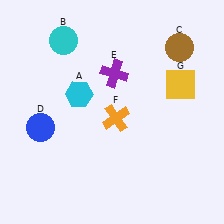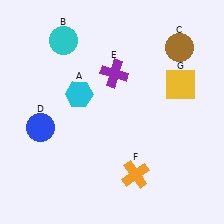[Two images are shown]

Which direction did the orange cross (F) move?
The orange cross (F) moved down.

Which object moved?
The orange cross (F) moved down.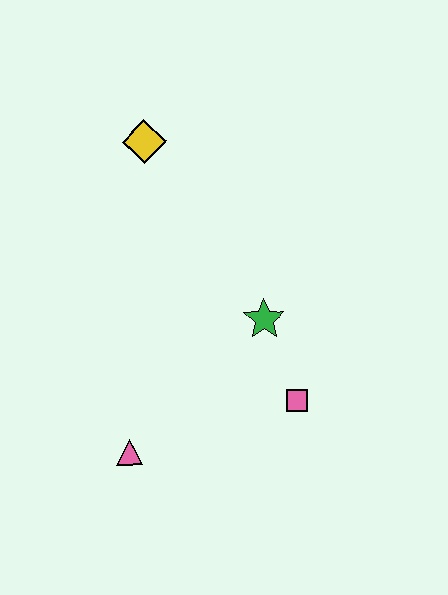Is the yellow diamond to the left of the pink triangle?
No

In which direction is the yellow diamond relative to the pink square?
The yellow diamond is above the pink square.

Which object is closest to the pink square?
The green star is closest to the pink square.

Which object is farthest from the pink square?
The yellow diamond is farthest from the pink square.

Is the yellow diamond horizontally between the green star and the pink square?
No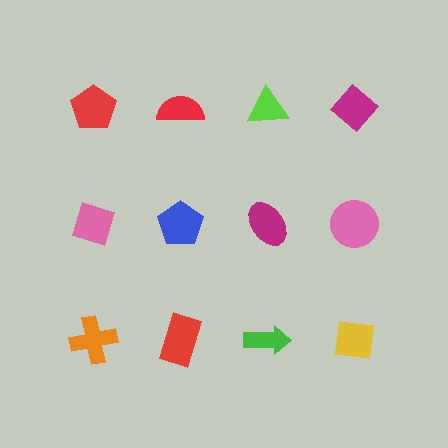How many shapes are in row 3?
4 shapes.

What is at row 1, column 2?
A red semicircle.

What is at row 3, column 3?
A green arrow.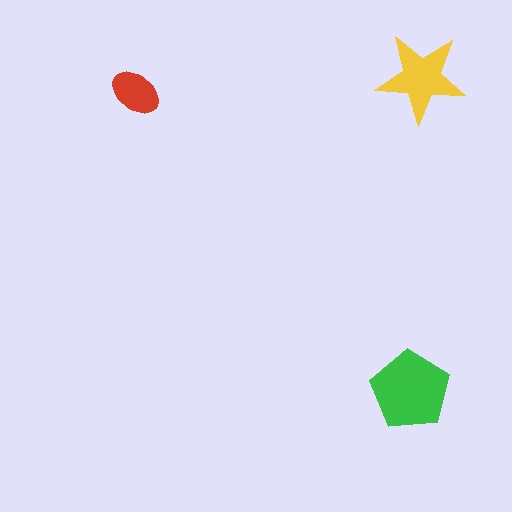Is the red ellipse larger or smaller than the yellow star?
Smaller.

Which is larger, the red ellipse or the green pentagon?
The green pentagon.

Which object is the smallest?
The red ellipse.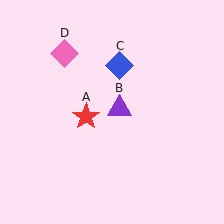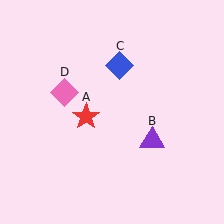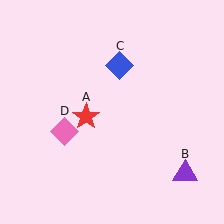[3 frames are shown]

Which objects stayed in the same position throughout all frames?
Red star (object A) and blue diamond (object C) remained stationary.